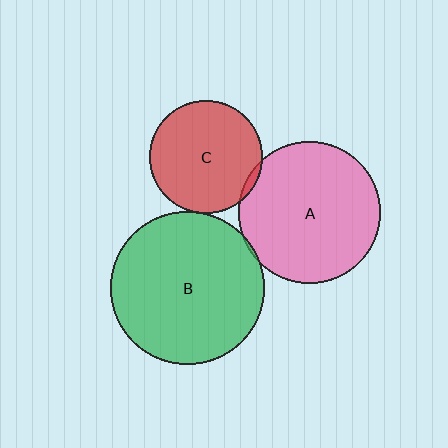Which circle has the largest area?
Circle B (green).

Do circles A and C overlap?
Yes.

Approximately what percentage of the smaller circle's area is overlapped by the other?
Approximately 5%.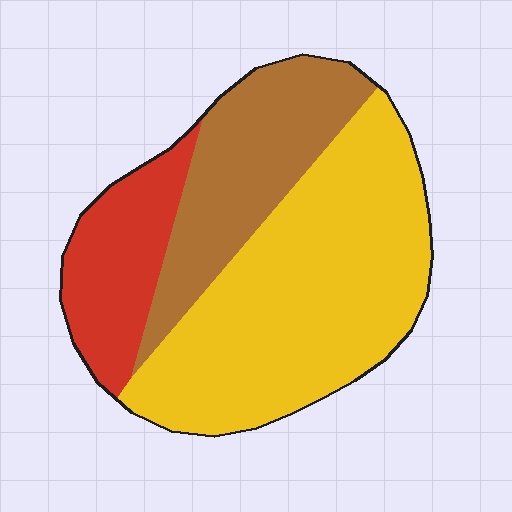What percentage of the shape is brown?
Brown takes up about one quarter (1/4) of the shape.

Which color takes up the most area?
Yellow, at roughly 55%.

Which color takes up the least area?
Red, at roughly 20%.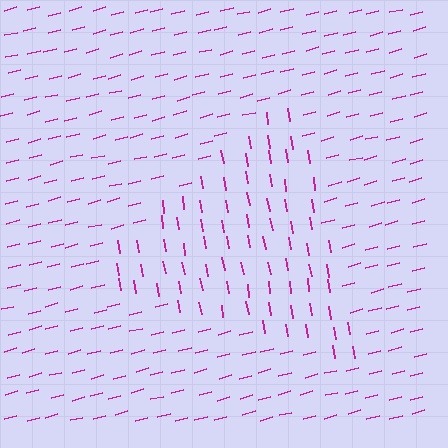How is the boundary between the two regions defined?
The boundary is defined purely by a change in line orientation (approximately 85 degrees difference). All lines are the same color and thickness.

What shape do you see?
I see a triangle.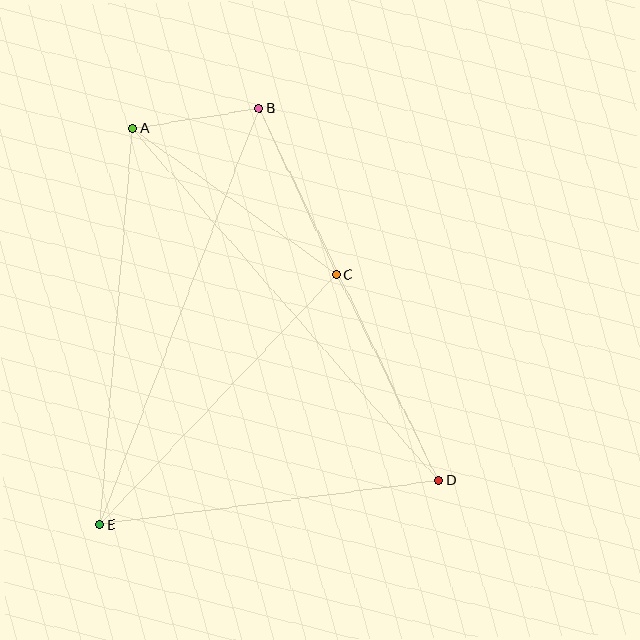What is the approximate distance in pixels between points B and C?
The distance between B and C is approximately 183 pixels.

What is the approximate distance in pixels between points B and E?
The distance between B and E is approximately 446 pixels.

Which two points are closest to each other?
Points A and B are closest to each other.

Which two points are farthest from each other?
Points A and D are farthest from each other.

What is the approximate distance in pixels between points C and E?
The distance between C and E is approximately 344 pixels.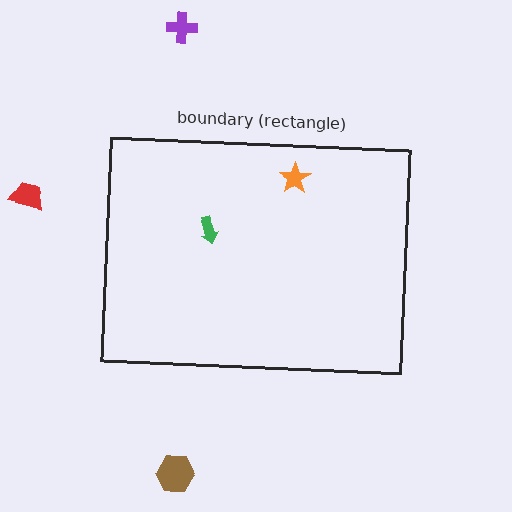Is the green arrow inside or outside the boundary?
Inside.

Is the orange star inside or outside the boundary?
Inside.